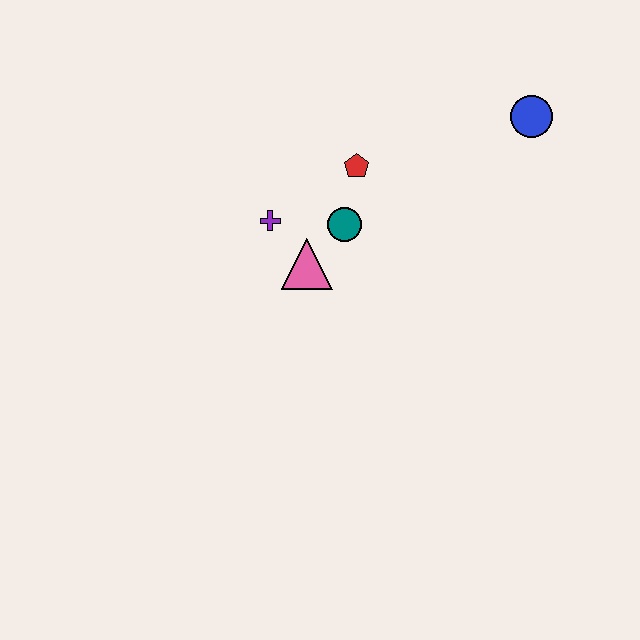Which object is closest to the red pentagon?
The teal circle is closest to the red pentagon.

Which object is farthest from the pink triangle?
The blue circle is farthest from the pink triangle.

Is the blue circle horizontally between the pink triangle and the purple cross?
No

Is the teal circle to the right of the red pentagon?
No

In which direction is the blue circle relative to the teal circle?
The blue circle is to the right of the teal circle.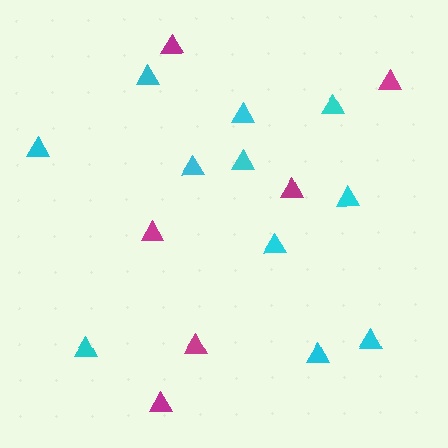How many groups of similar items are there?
There are 2 groups: one group of cyan triangles (11) and one group of magenta triangles (6).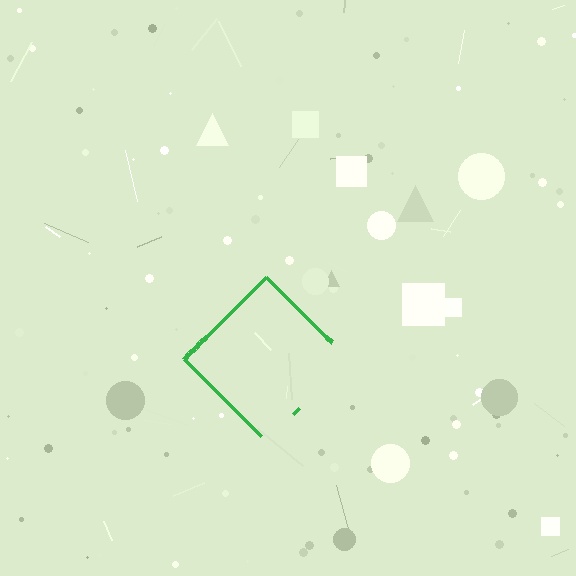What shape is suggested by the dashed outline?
The dashed outline suggests a diamond.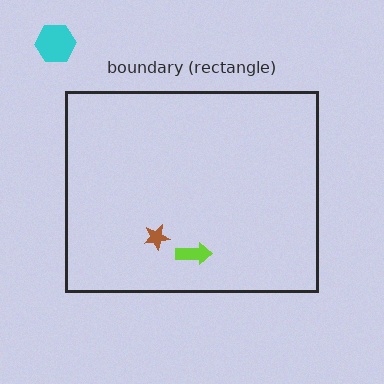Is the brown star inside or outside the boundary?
Inside.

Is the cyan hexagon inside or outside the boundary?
Outside.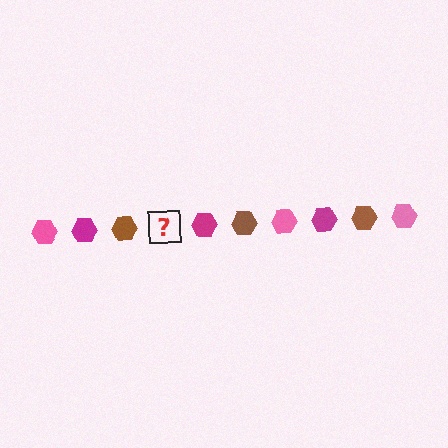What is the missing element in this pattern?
The missing element is a pink hexagon.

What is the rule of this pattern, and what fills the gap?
The rule is that the pattern cycles through pink, magenta, brown hexagons. The gap should be filled with a pink hexagon.